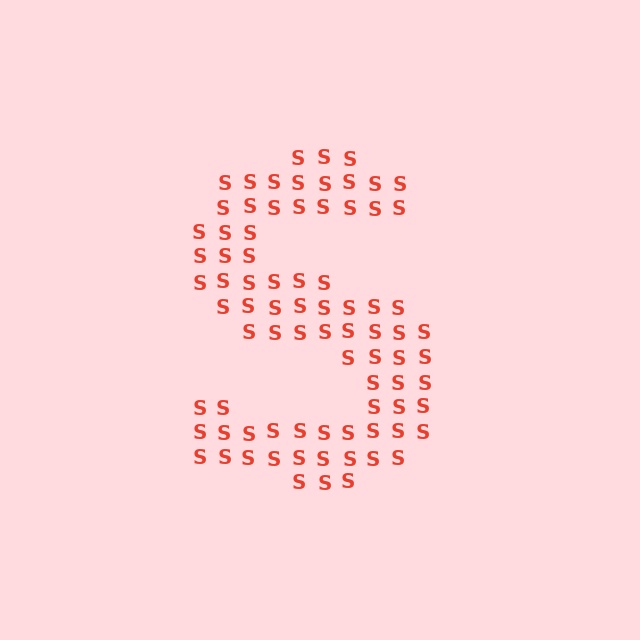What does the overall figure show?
The overall figure shows the letter S.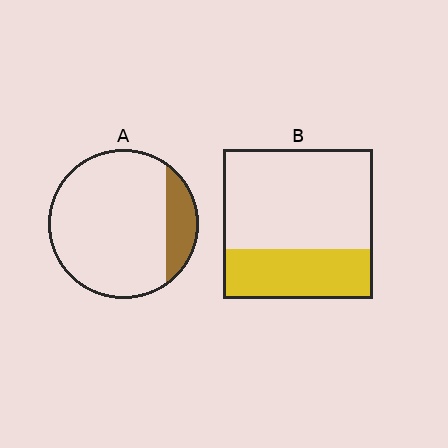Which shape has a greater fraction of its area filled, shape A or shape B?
Shape B.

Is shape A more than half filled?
No.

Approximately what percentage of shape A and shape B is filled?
A is approximately 15% and B is approximately 35%.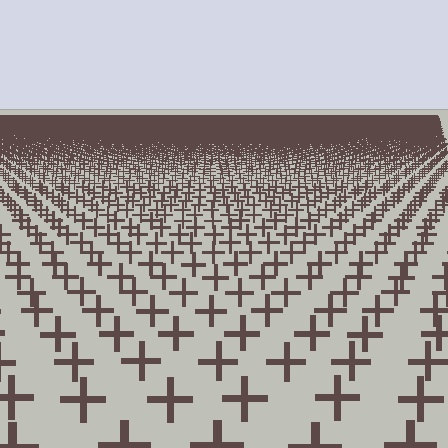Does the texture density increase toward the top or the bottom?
Density increases toward the top.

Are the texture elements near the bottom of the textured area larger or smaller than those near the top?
Larger. Near the bottom, elements are closer to the viewer and appear at a bigger on-screen size.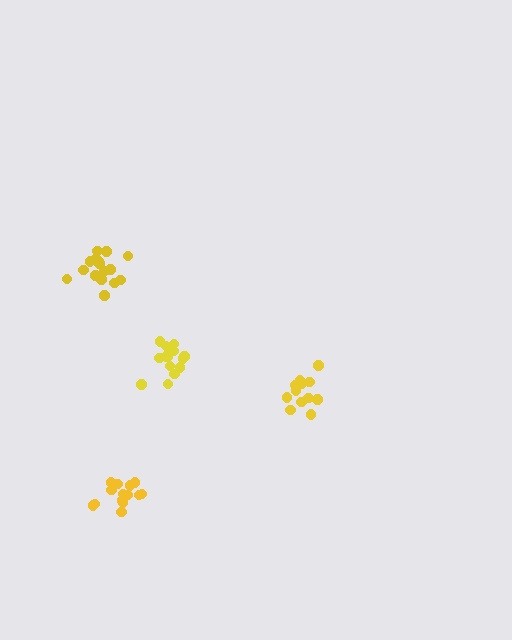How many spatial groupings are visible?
There are 4 spatial groupings.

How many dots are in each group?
Group 1: 15 dots, Group 2: 14 dots, Group 3: 15 dots, Group 4: 16 dots (60 total).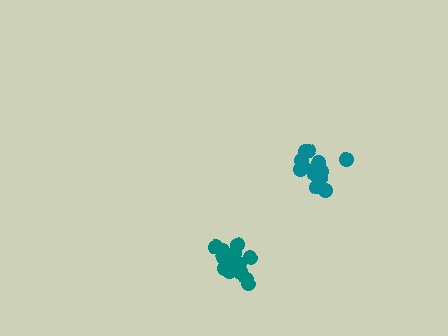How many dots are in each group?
Group 1: 16 dots, Group 2: 19 dots (35 total).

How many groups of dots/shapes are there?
There are 2 groups.